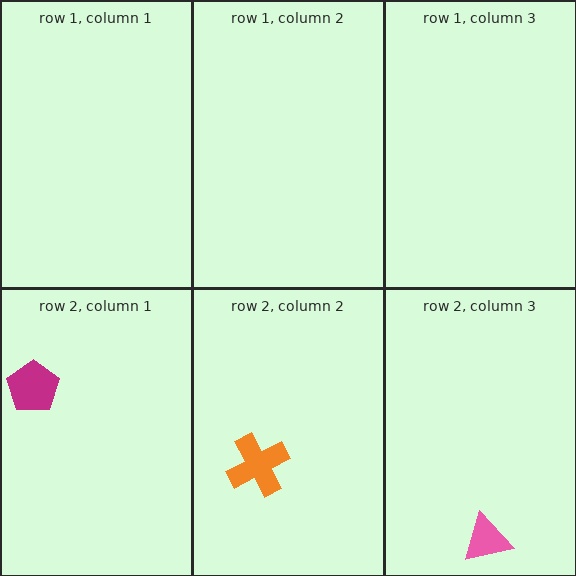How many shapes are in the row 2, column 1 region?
1.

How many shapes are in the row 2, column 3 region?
1.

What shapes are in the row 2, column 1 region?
The magenta pentagon.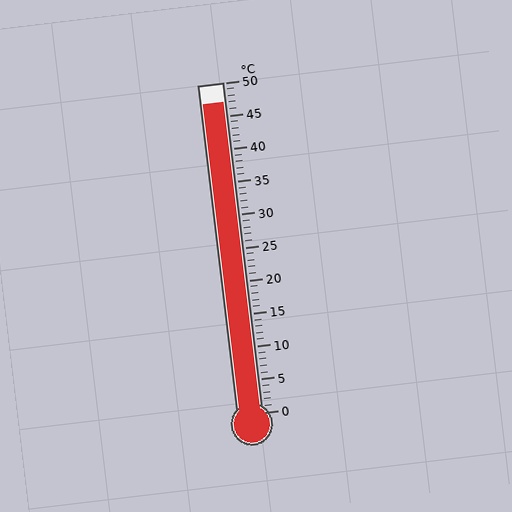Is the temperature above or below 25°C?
The temperature is above 25°C.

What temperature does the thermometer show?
The thermometer shows approximately 47°C.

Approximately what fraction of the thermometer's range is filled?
The thermometer is filled to approximately 95% of its range.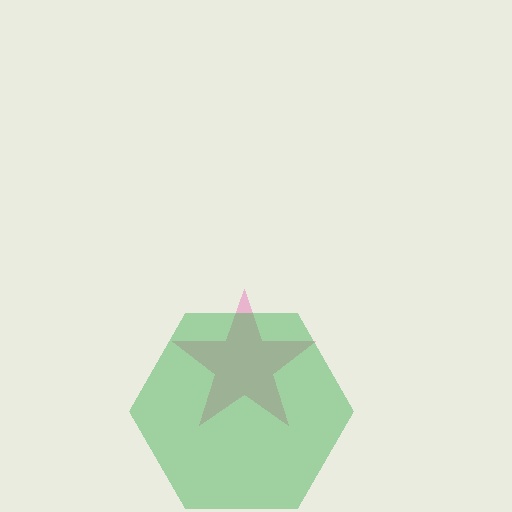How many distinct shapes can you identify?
There are 2 distinct shapes: a pink star, a green hexagon.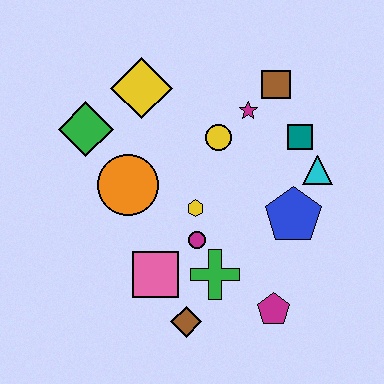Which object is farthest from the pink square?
The brown square is farthest from the pink square.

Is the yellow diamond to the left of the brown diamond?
Yes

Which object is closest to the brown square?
The magenta star is closest to the brown square.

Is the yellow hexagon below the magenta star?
Yes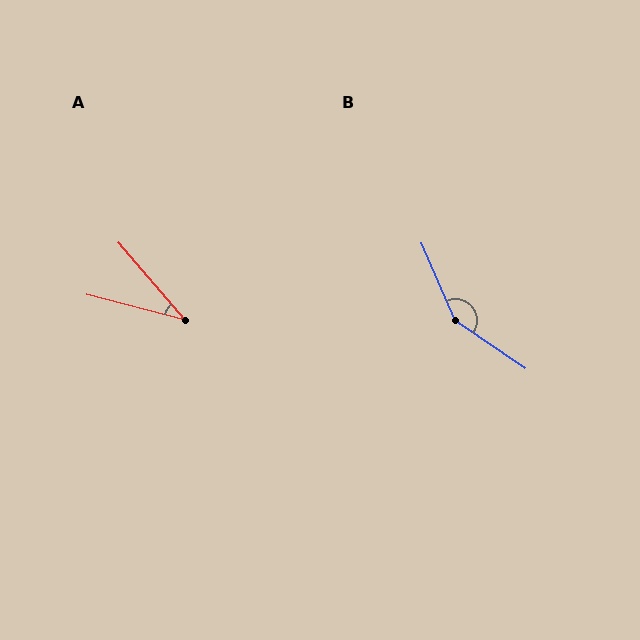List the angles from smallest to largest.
A (35°), B (148°).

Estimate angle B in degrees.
Approximately 148 degrees.